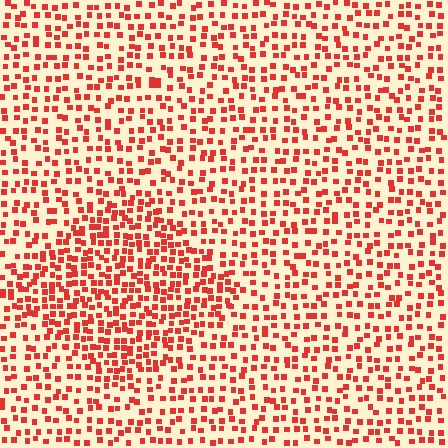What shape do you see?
I see a diamond.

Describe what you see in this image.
The image contains small red elements arranged at two different densities. A diamond-shaped region is visible where the elements are more densely packed than the surrounding area.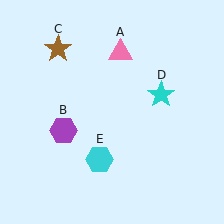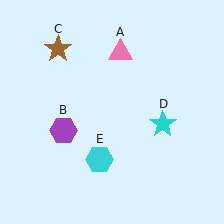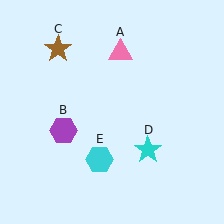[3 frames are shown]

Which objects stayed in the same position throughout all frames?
Pink triangle (object A) and purple hexagon (object B) and brown star (object C) and cyan hexagon (object E) remained stationary.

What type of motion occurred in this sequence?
The cyan star (object D) rotated clockwise around the center of the scene.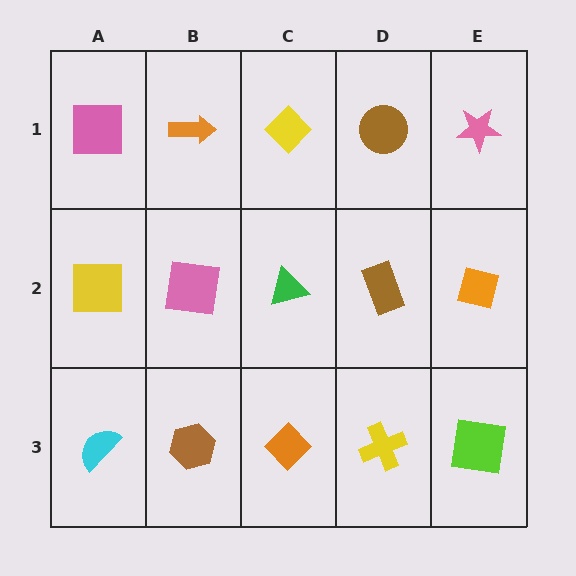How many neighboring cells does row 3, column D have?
3.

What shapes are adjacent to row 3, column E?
An orange square (row 2, column E), a yellow cross (row 3, column D).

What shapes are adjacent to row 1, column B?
A pink square (row 2, column B), a pink square (row 1, column A), a yellow diamond (row 1, column C).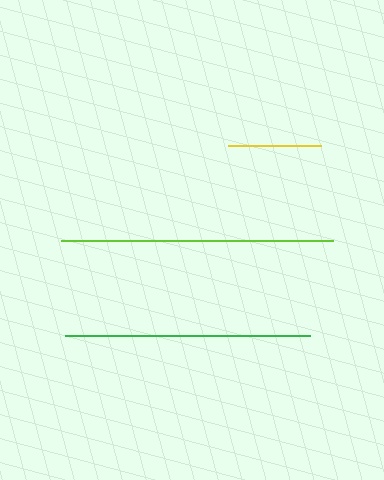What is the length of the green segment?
The green segment is approximately 245 pixels long.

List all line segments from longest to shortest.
From longest to shortest: lime, green, yellow.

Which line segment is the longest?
The lime line is the longest at approximately 273 pixels.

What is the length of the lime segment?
The lime segment is approximately 273 pixels long.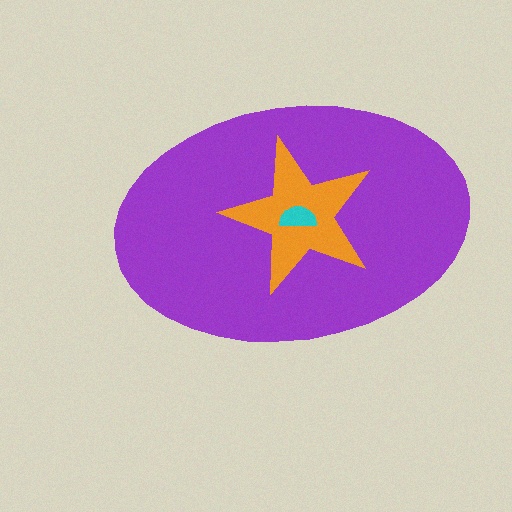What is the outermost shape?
The purple ellipse.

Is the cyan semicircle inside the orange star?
Yes.